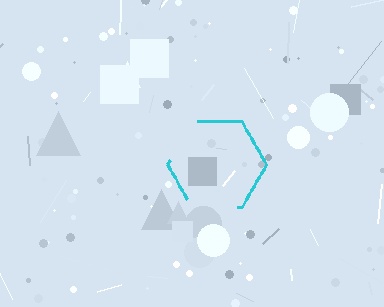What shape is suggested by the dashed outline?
The dashed outline suggests a hexagon.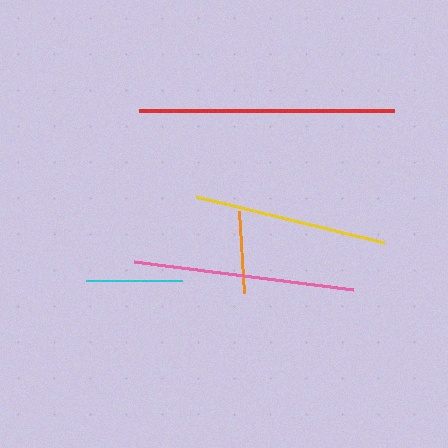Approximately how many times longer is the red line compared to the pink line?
The red line is approximately 1.2 times the length of the pink line.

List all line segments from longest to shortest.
From longest to shortest: red, pink, yellow, cyan, orange.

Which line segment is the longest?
The red line is the longest at approximately 255 pixels.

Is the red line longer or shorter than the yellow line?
The red line is longer than the yellow line.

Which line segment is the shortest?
The orange line is the shortest at approximately 82 pixels.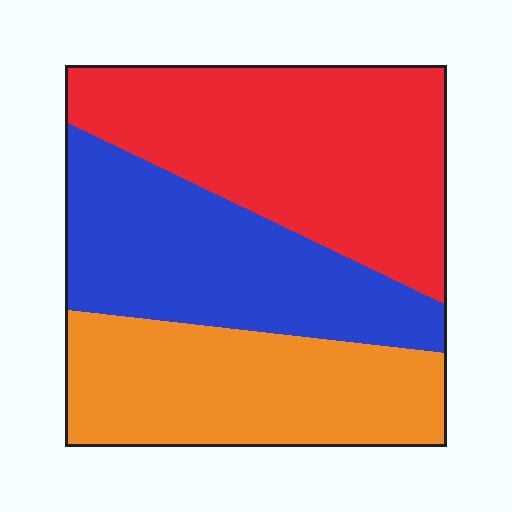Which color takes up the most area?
Red, at roughly 40%.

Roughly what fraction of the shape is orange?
Orange covers around 30% of the shape.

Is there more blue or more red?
Red.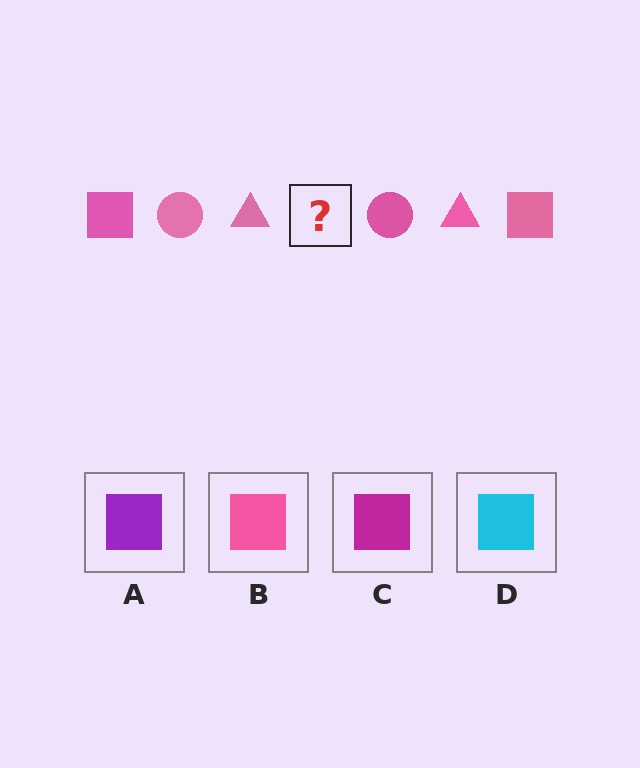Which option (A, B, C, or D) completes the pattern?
B.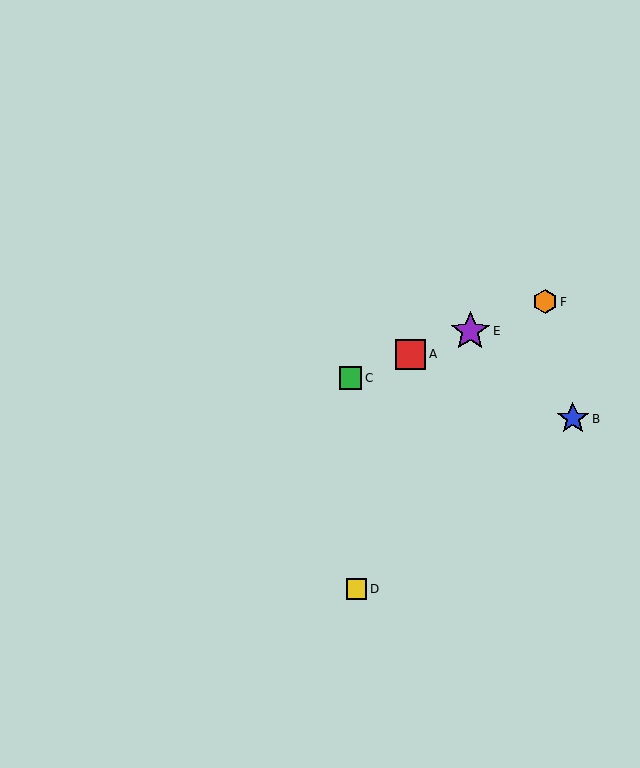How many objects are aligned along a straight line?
4 objects (A, C, E, F) are aligned along a straight line.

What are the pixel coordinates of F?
Object F is at (545, 302).